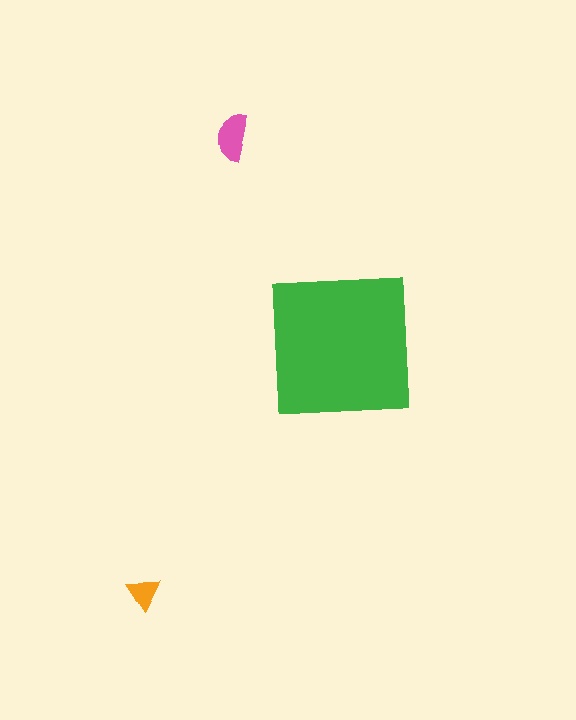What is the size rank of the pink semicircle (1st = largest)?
2nd.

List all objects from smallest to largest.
The orange triangle, the pink semicircle, the green square.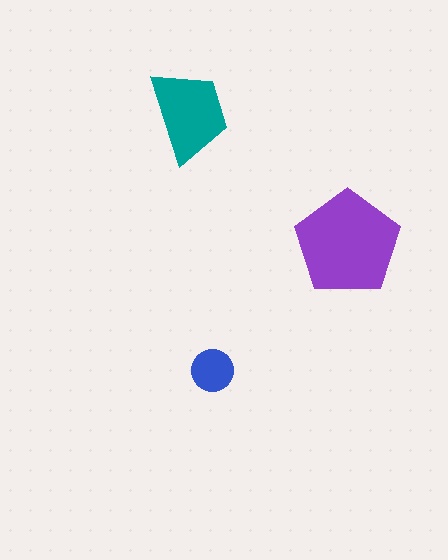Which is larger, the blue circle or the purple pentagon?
The purple pentagon.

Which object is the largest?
The purple pentagon.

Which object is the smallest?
The blue circle.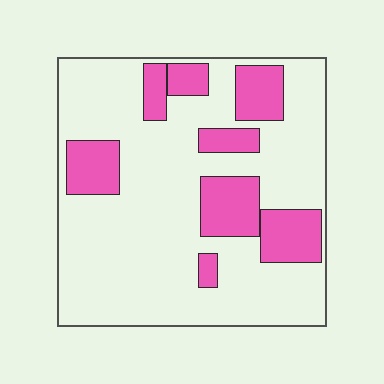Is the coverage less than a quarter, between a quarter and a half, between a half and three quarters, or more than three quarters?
Less than a quarter.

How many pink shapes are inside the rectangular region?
8.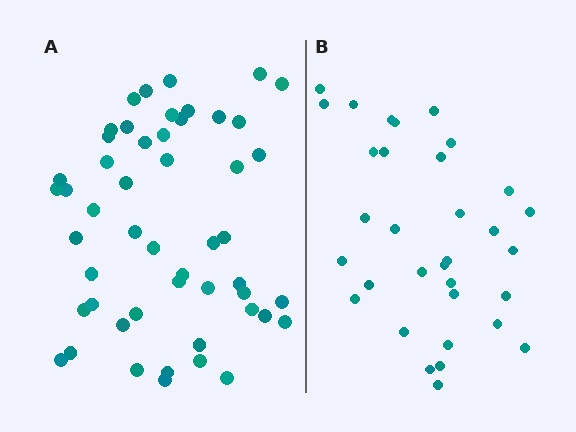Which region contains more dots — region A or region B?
Region A (the left region) has more dots.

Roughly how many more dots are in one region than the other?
Region A has approximately 20 more dots than region B.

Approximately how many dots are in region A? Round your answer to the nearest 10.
About 50 dots. (The exact count is 51, which rounds to 50.)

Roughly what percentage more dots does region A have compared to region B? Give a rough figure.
About 55% more.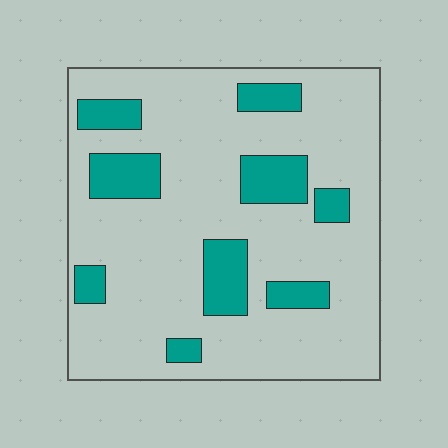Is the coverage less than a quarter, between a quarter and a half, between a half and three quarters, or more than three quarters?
Less than a quarter.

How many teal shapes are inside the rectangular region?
9.